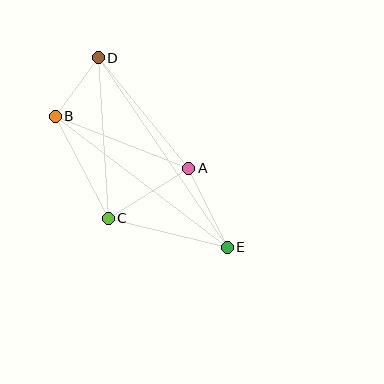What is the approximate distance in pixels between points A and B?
The distance between A and B is approximately 143 pixels.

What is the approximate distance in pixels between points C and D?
The distance between C and D is approximately 161 pixels.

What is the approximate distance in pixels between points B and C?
The distance between B and C is approximately 115 pixels.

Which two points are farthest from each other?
Points D and E are farthest from each other.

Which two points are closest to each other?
Points B and D are closest to each other.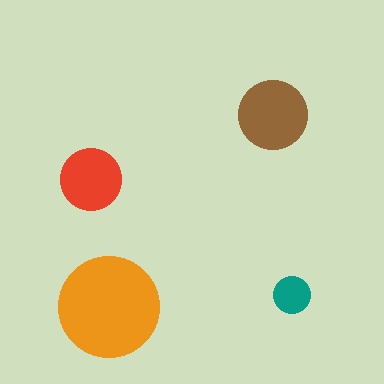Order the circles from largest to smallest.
the orange one, the brown one, the red one, the teal one.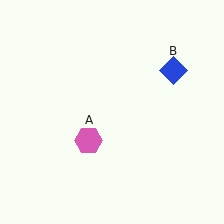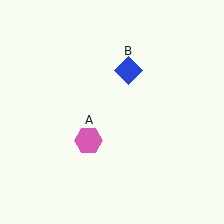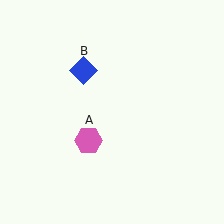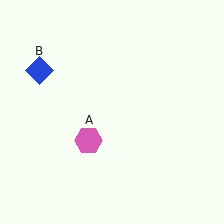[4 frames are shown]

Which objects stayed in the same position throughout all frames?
Pink hexagon (object A) remained stationary.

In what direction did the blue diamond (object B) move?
The blue diamond (object B) moved left.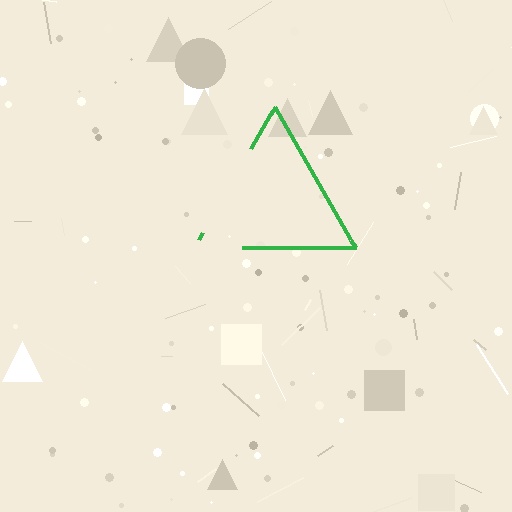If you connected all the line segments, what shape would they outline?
They would outline a triangle.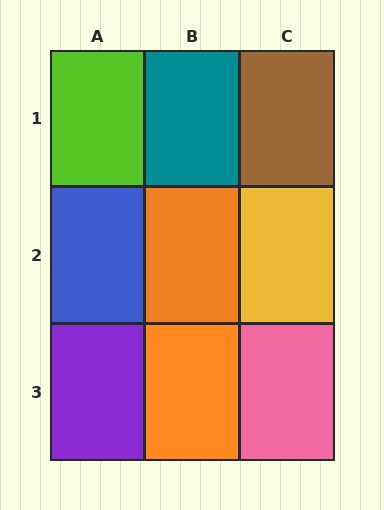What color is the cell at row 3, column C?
Pink.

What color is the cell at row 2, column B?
Orange.